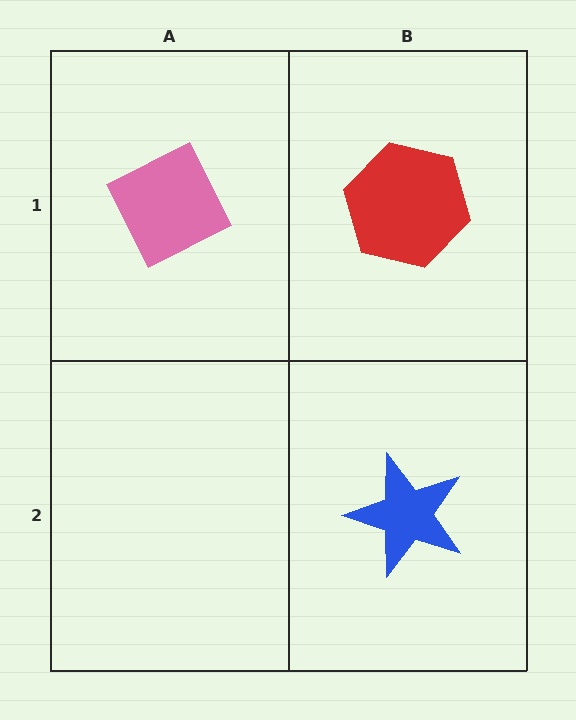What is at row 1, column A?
A pink diamond.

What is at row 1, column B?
A red hexagon.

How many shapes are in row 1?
2 shapes.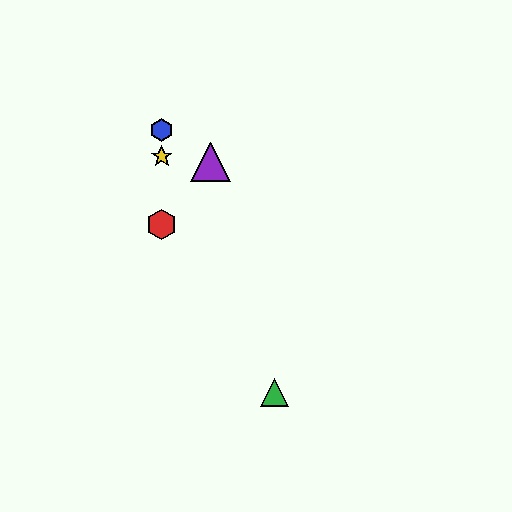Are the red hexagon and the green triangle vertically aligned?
No, the red hexagon is at x≈162 and the green triangle is at x≈274.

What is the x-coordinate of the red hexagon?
The red hexagon is at x≈162.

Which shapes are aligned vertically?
The red hexagon, the blue hexagon, the yellow star are aligned vertically.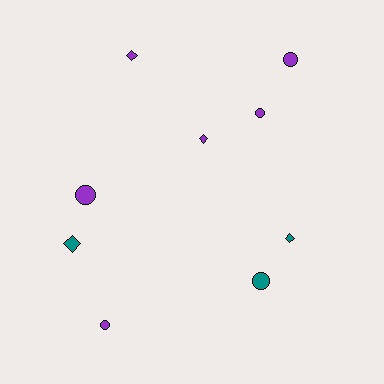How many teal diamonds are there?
There are 2 teal diamonds.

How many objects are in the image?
There are 9 objects.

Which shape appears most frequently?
Circle, with 5 objects.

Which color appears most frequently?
Purple, with 6 objects.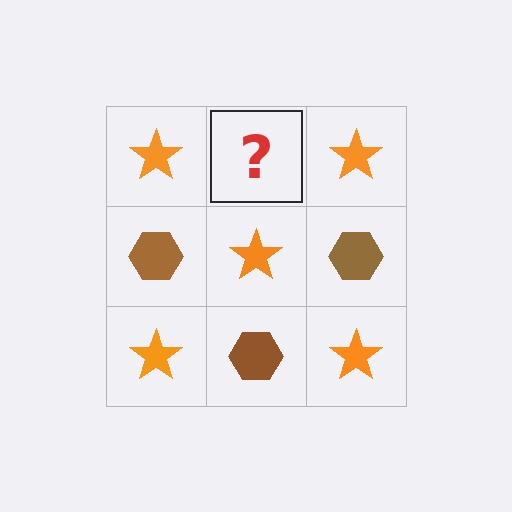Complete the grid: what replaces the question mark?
The question mark should be replaced with a brown hexagon.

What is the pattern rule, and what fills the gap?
The rule is that it alternates orange star and brown hexagon in a checkerboard pattern. The gap should be filled with a brown hexagon.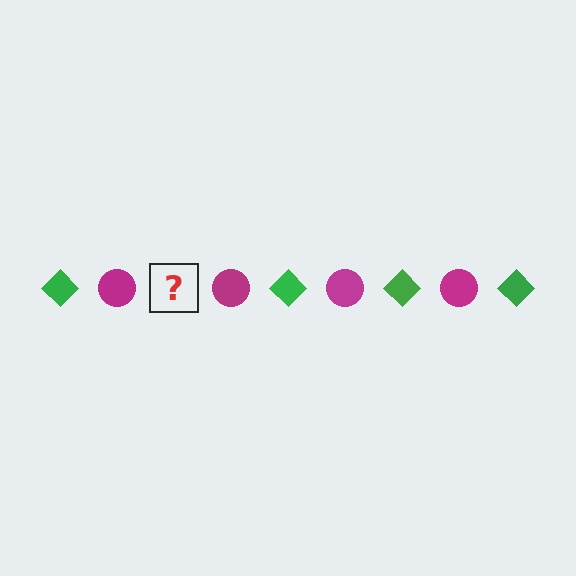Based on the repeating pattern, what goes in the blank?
The blank should be a green diamond.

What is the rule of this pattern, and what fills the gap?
The rule is that the pattern alternates between green diamond and magenta circle. The gap should be filled with a green diamond.